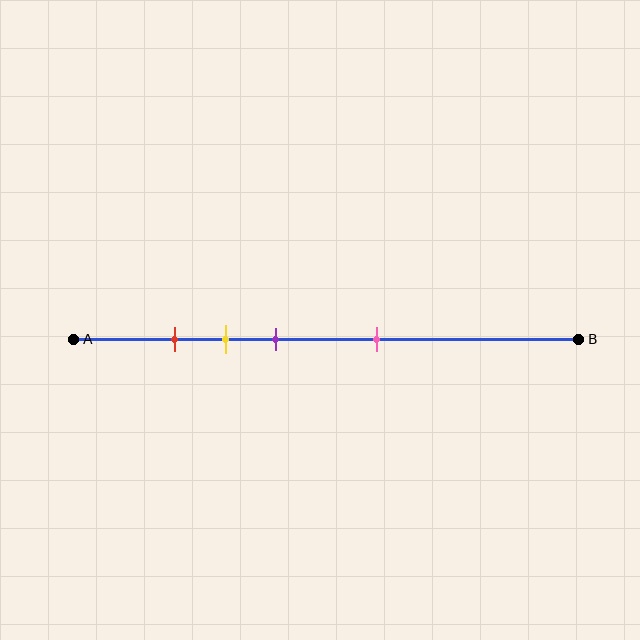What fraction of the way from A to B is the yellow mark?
The yellow mark is approximately 30% (0.3) of the way from A to B.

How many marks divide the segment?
There are 4 marks dividing the segment.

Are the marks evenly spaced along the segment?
No, the marks are not evenly spaced.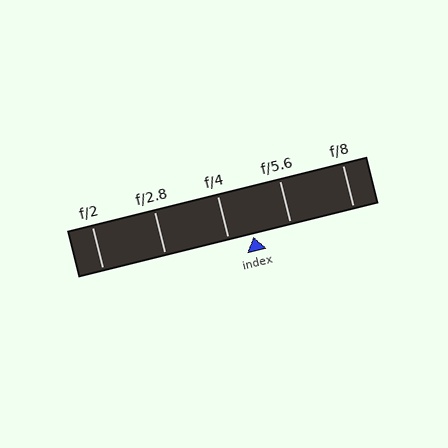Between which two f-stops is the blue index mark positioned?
The index mark is between f/4 and f/5.6.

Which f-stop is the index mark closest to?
The index mark is closest to f/4.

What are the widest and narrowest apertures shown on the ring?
The widest aperture shown is f/2 and the narrowest is f/8.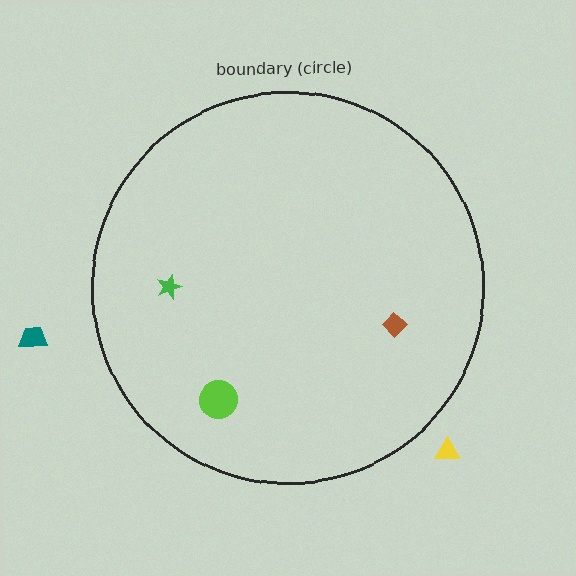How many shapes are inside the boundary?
3 inside, 2 outside.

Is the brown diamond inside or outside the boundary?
Inside.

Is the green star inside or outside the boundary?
Inside.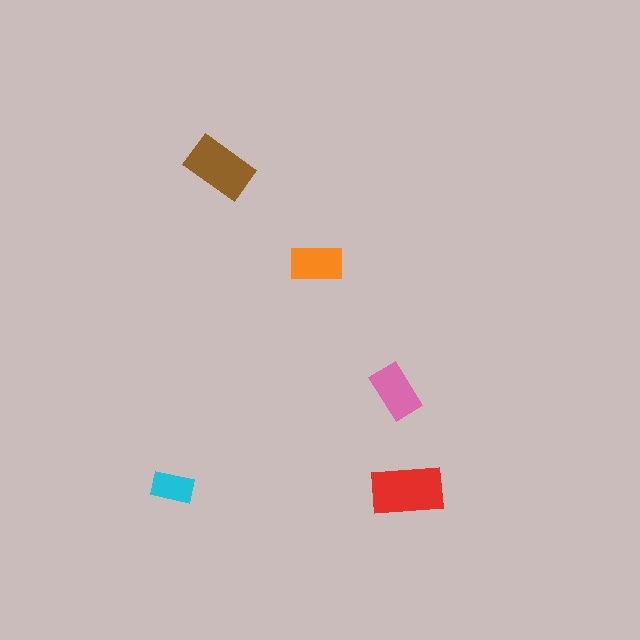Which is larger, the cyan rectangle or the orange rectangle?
The orange one.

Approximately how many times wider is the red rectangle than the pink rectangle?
About 1.5 times wider.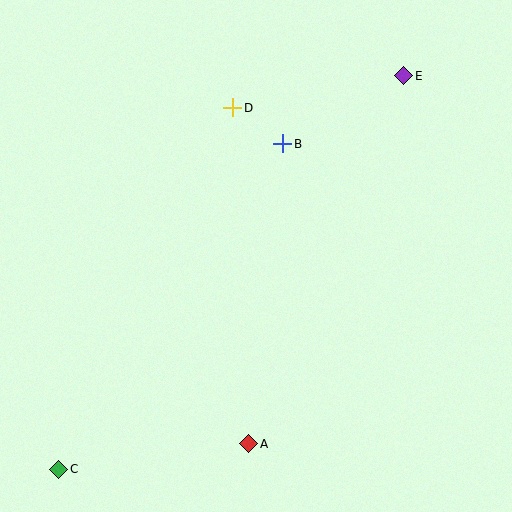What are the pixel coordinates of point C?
Point C is at (59, 469).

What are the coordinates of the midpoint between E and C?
The midpoint between E and C is at (231, 273).